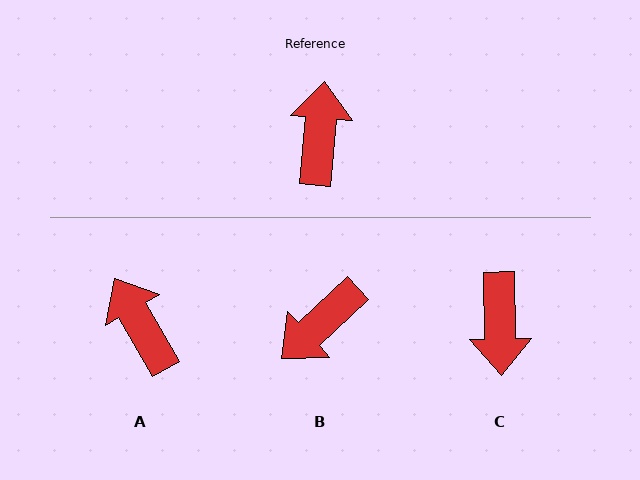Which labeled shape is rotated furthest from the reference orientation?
C, about 173 degrees away.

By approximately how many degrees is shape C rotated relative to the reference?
Approximately 173 degrees clockwise.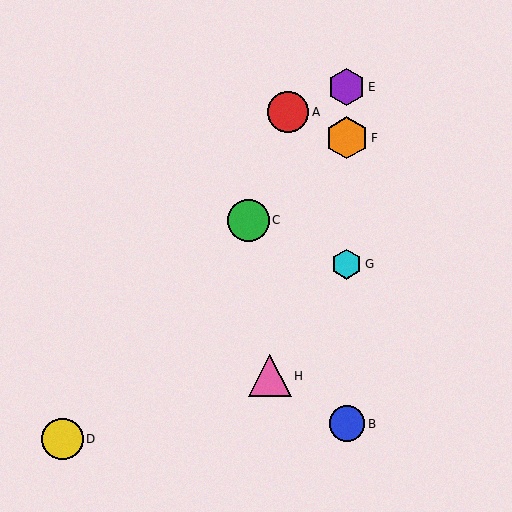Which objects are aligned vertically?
Objects B, E, F, G are aligned vertically.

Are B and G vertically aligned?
Yes, both are at x≈347.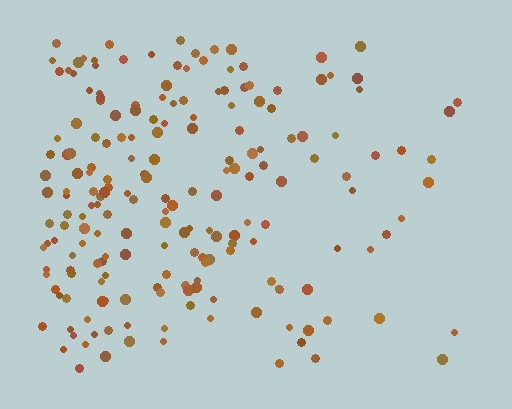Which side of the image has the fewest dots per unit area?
The right.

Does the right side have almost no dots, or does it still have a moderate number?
Still a moderate number, just noticeably fewer than the left.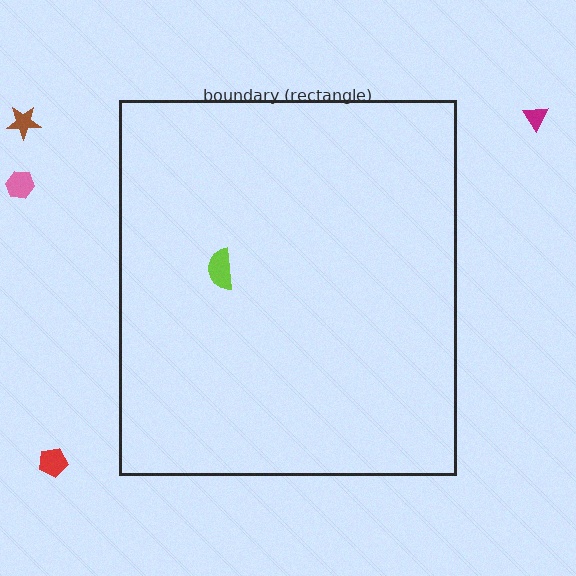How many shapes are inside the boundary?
1 inside, 4 outside.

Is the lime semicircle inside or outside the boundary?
Inside.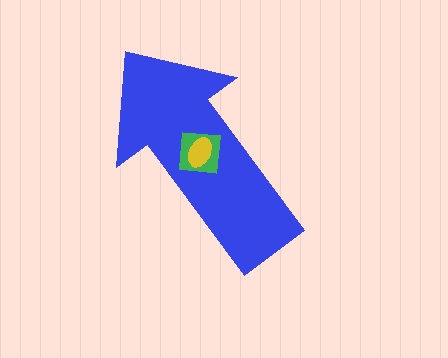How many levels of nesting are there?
3.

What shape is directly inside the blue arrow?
The green square.